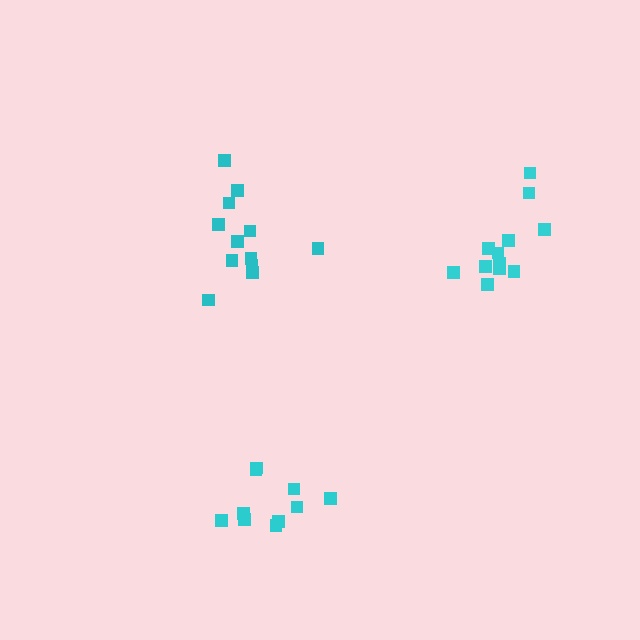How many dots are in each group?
Group 1: 12 dots, Group 2: 12 dots, Group 3: 10 dots (34 total).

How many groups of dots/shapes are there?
There are 3 groups.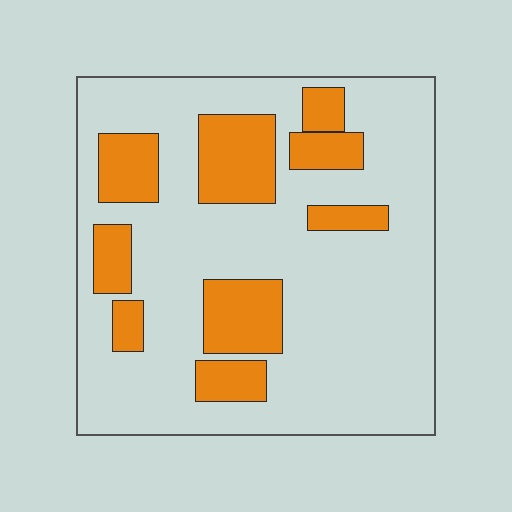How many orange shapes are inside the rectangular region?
9.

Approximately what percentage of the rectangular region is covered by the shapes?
Approximately 25%.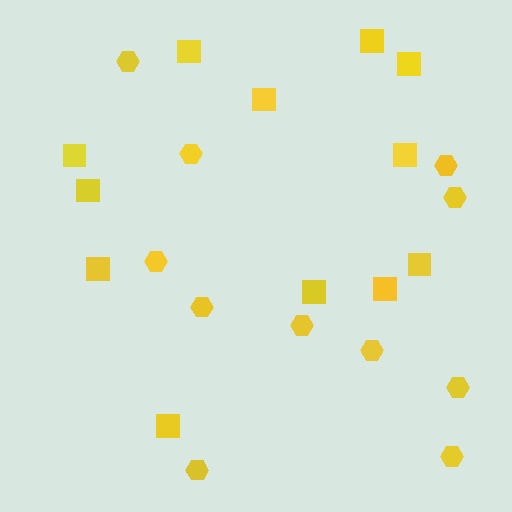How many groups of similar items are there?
There are 2 groups: one group of squares (12) and one group of hexagons (11).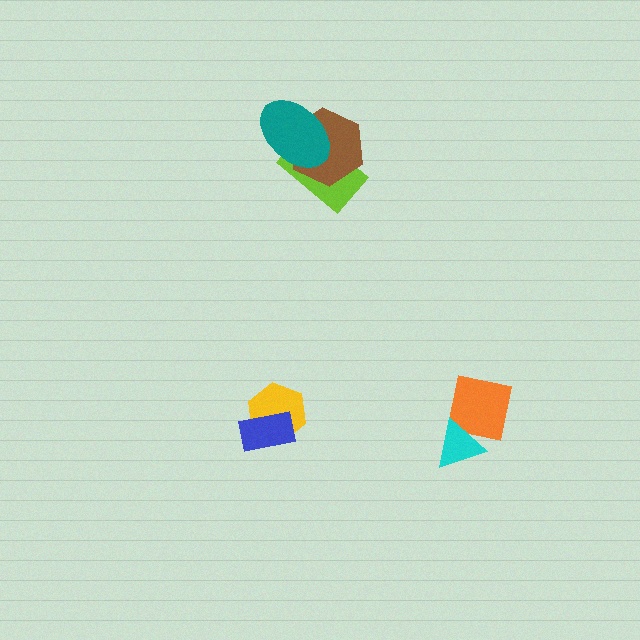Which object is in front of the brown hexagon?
The teal ellipse is in front of the brown hexagon.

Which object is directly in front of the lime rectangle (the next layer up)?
The brown hexagon is directly in front of the lime rectangle.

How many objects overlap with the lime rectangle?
2 objects overlap with the lime rectangle.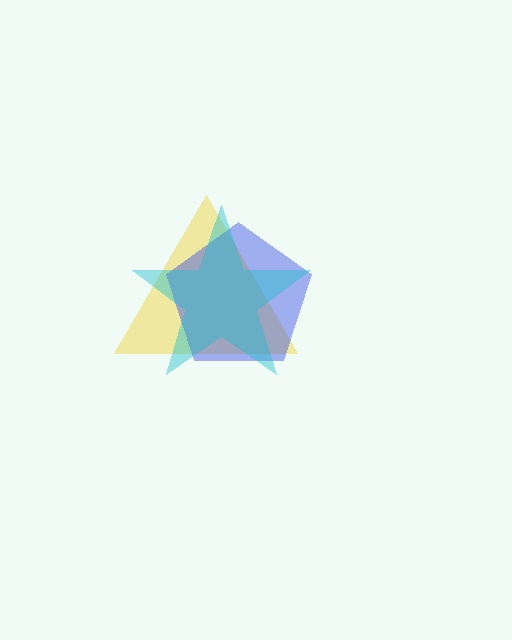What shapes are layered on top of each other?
The layered shapes are: a yellow triangle, a blue pentagon, a cyan star.